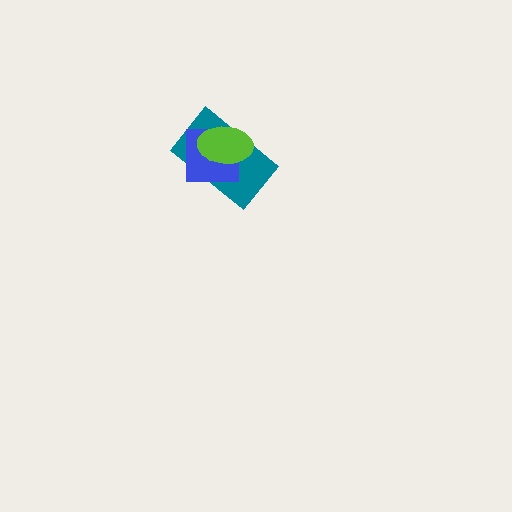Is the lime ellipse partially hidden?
No, no other shape covers it.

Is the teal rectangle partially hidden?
Yes, it is partially covered by another shape.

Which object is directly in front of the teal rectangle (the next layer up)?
The blue square is directly in front of the teal rectangle.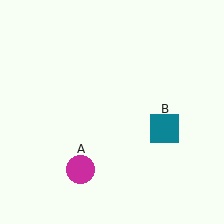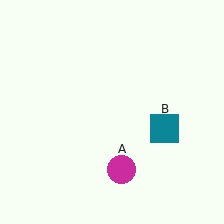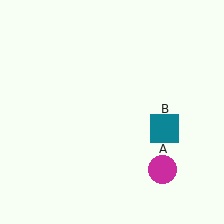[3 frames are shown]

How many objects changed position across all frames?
1 object changed position: magenta circle (object A).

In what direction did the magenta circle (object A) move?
The magenta circle (object A) moved right.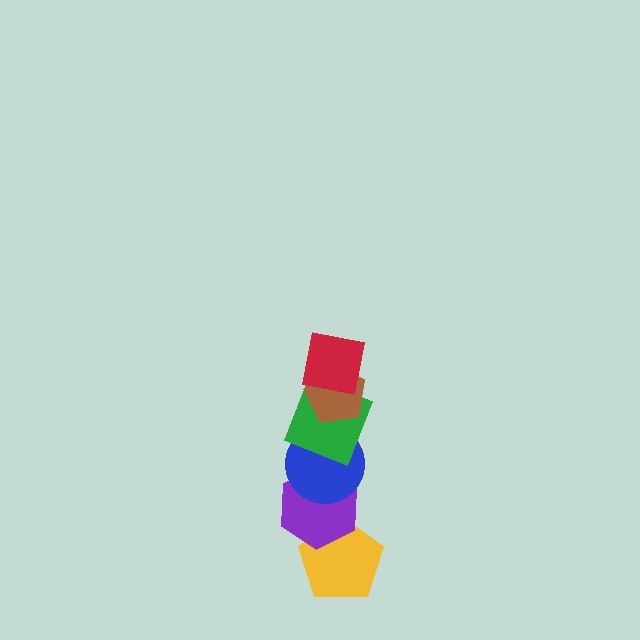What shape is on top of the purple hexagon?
The blue circle is on top of the purple hexagon.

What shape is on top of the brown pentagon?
The red square is on top of the brown pentagon.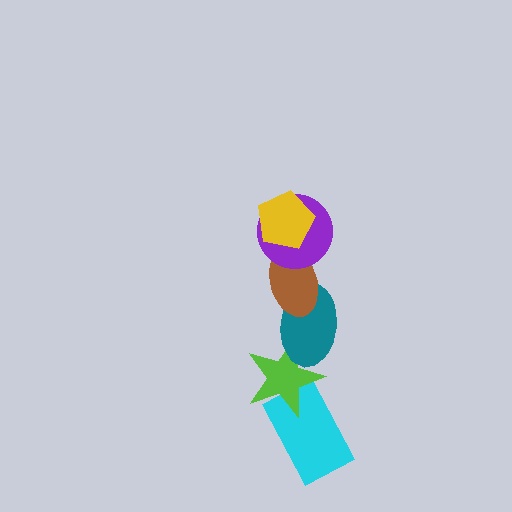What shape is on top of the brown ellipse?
The purple circle is on top of the brown ellipse.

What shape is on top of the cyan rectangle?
The lime star is on top of the cyan rectangle.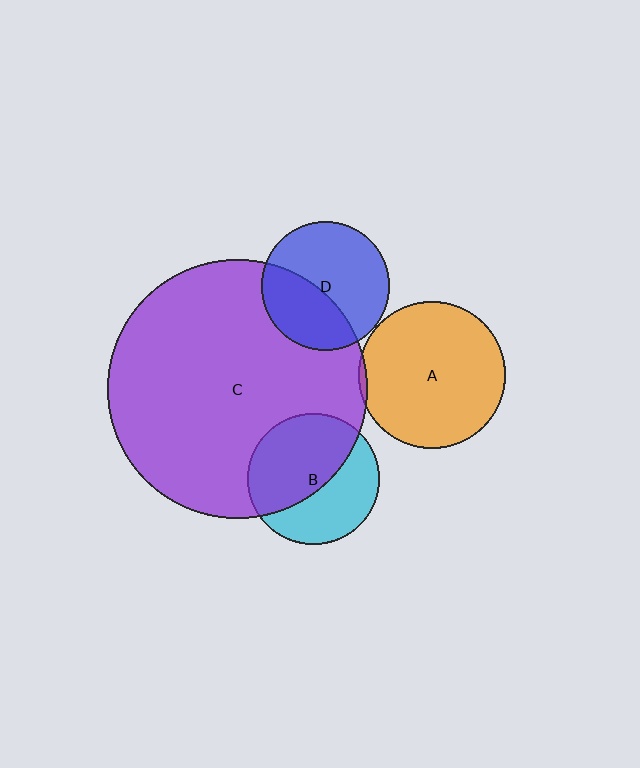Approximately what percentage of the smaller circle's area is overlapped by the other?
Approximately 5%.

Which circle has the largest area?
Circle C (purple).